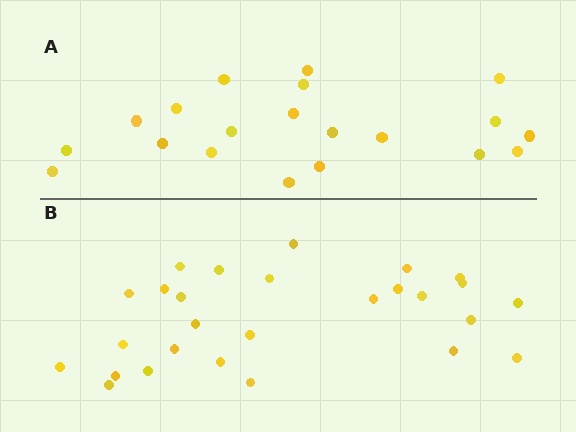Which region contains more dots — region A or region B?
Region B (the bottom region) has more dots.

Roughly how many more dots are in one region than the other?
Region B has roughly 8 or so more dots than region A.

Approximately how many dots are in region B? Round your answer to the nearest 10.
About 30 dots. (The exact count is 27, which rounds to 30.)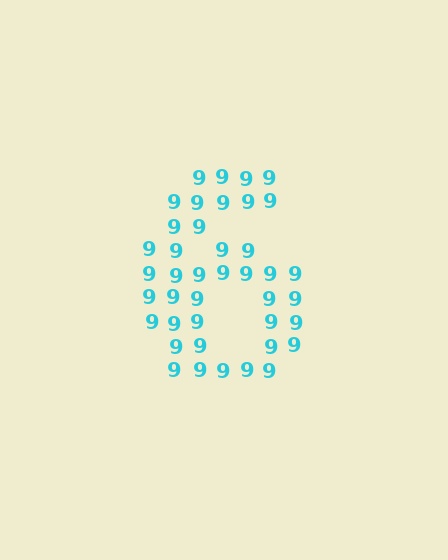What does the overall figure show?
The overall figure shows the digit 6.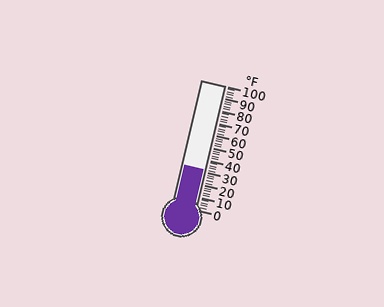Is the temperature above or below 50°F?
The temperature is below 50°F.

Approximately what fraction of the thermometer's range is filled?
The thermometer is filled to approximately 30% of its range.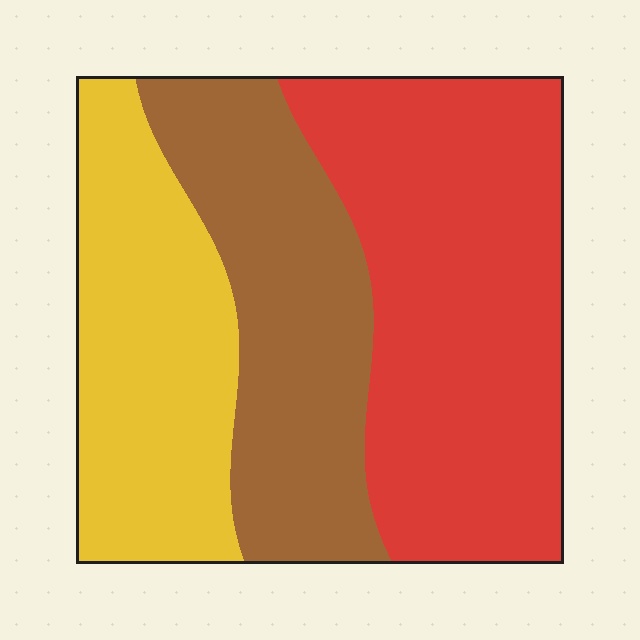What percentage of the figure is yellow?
Yellow covers 28% of the figure.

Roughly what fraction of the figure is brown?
Brown takes up about one quarter (1/4) of the figure.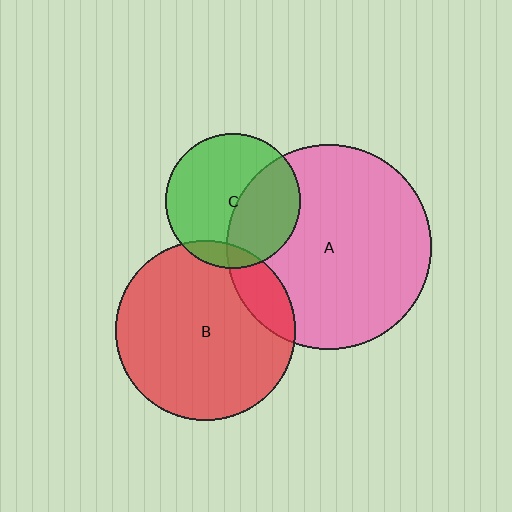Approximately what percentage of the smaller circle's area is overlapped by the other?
Approximately 40%.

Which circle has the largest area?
Circle A (pink).